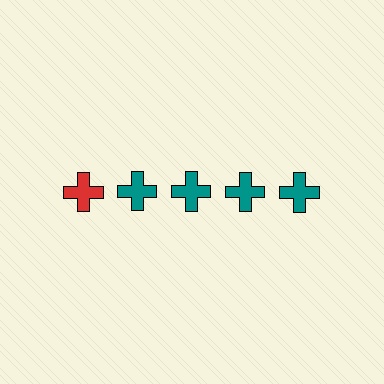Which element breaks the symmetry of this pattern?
The red cross in the top row, leftmost column breaks the symmetry. All other shapes are teal crosses.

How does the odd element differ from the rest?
It has a different color: red instead of teal.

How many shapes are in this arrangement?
There are 5 shapes arranged in a grid pattern.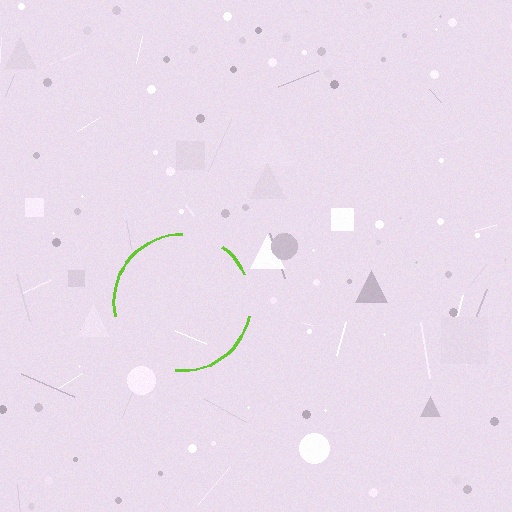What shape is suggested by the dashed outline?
The dashed outline suggests a circle.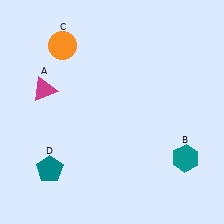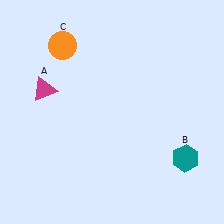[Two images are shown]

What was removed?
The teal pentagon (D) was removed in Image 2.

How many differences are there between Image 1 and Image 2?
There is 1 difference between the two images.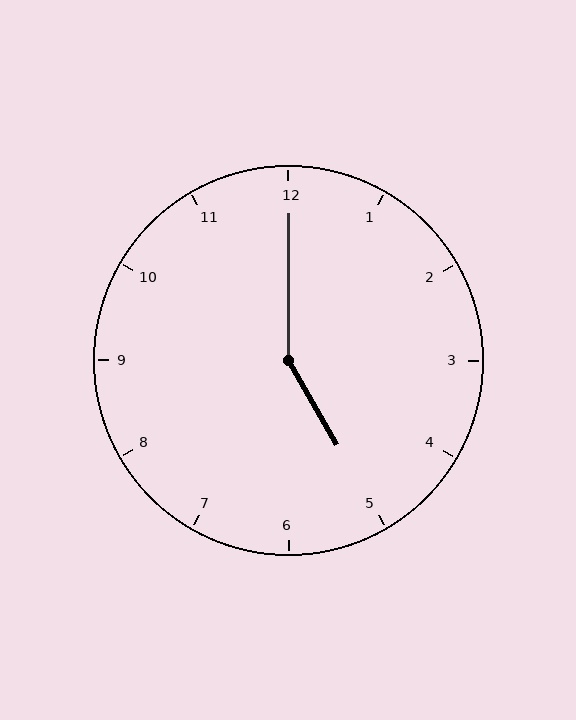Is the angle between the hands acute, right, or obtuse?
It is obtuse.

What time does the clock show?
5:00.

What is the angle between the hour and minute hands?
Approximately 150 degrees.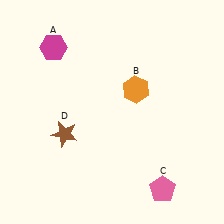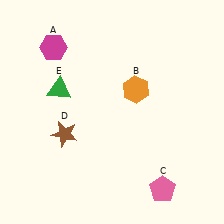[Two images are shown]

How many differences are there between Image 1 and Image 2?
There is 1 difference between the two images.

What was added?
A green triangle (E) was added in Image 2.